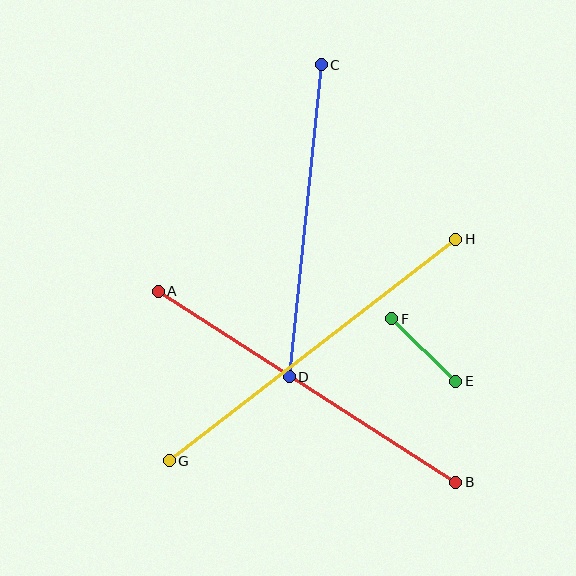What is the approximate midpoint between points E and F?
The midpoint is at approximately (424, 350) pixels.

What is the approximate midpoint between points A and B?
The midpoint is at approximately (307, 387) pixels.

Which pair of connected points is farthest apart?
Points G and H are farthest apart.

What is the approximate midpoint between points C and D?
The midpoint is at approximately (305, 221) pixels.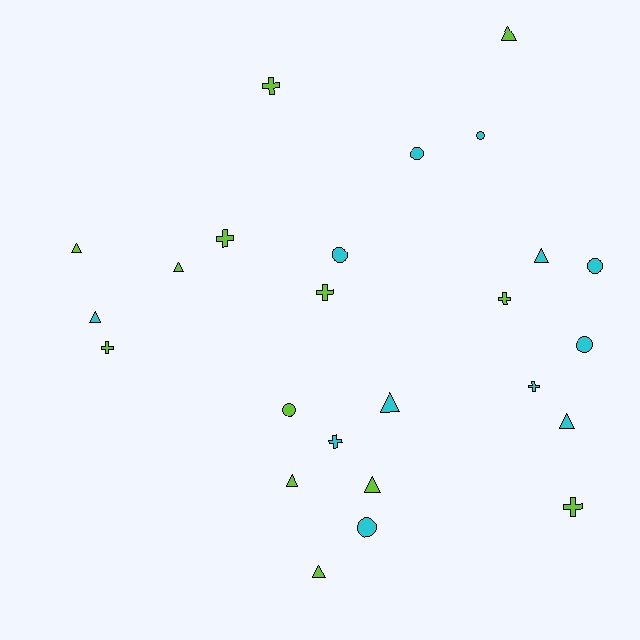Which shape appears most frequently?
Triangle, with 10 objects.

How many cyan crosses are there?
There are 2 cyan crosses.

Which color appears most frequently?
Lime, with 13 objects.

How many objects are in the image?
There are 25 objects.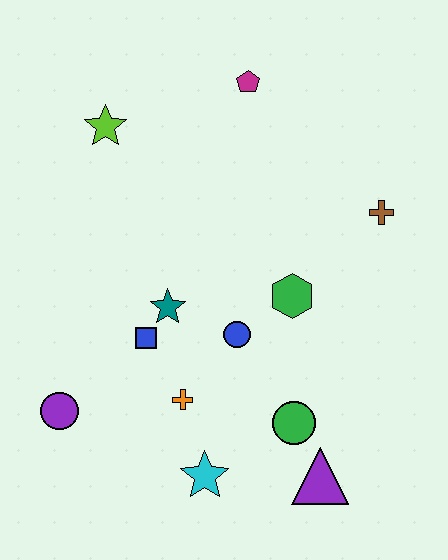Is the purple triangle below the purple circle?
Yes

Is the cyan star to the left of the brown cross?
Yes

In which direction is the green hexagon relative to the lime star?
The green hexagon is to the right of the lime star.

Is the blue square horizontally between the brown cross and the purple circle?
Yes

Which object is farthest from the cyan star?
The magenta pentagon is farthest from the cyan star.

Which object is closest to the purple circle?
The blue square is closest to the purple circle.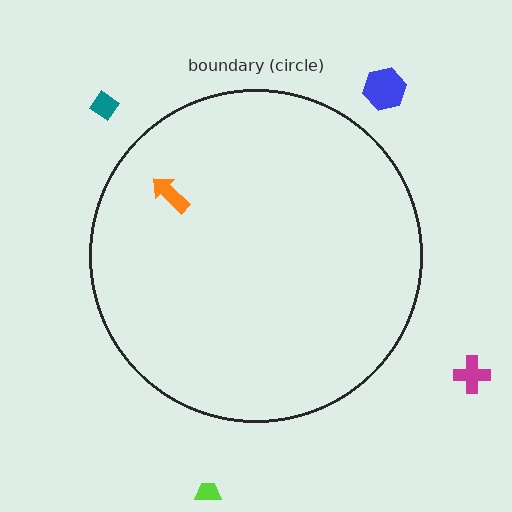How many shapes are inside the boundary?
1 inside, 4 outside.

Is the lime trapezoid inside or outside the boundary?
Outside.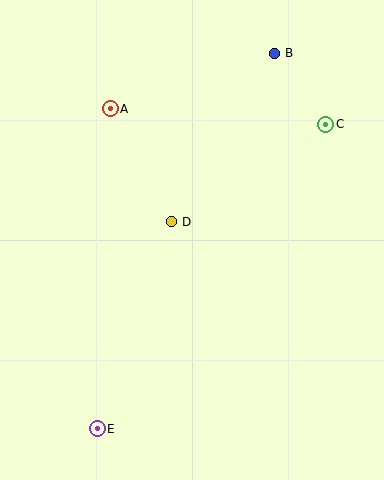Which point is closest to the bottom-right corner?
Point E is closest to the bottom-right corner.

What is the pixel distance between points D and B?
The distance between D and B is 198 pixels.